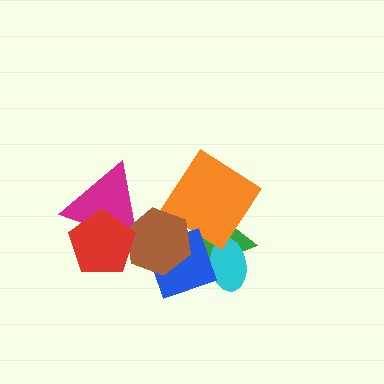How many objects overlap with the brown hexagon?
4 objects overlap with the brown hexagon.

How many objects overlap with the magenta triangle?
2 objects overlap with the magenta triangle.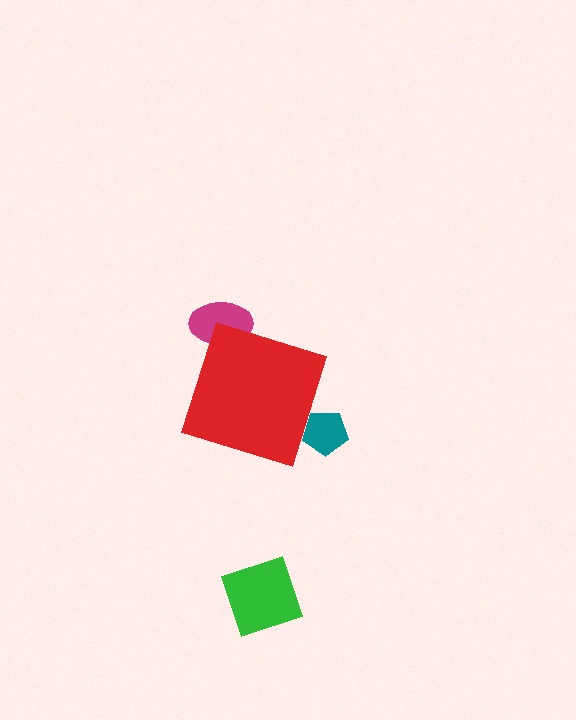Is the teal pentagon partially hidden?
Yes, the teal pentagon is partially hidden behind the red diamond.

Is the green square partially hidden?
No, the green square is fully visible.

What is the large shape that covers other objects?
A red diamond.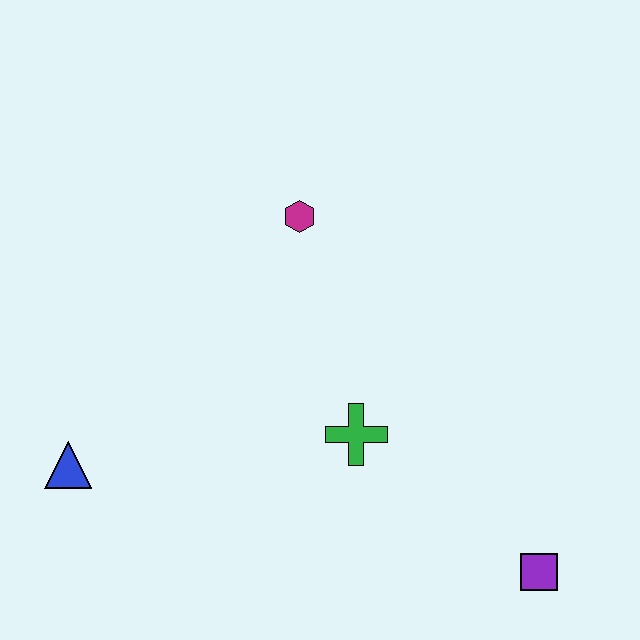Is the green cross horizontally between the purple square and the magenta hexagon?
Yes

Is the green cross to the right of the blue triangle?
Yes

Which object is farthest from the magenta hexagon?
The purple square is farthest from the magenta hexagon.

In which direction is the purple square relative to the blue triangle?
The purple square is to the right of the blue triangle.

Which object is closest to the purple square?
The green cross is closest to the purple square.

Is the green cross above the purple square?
Yes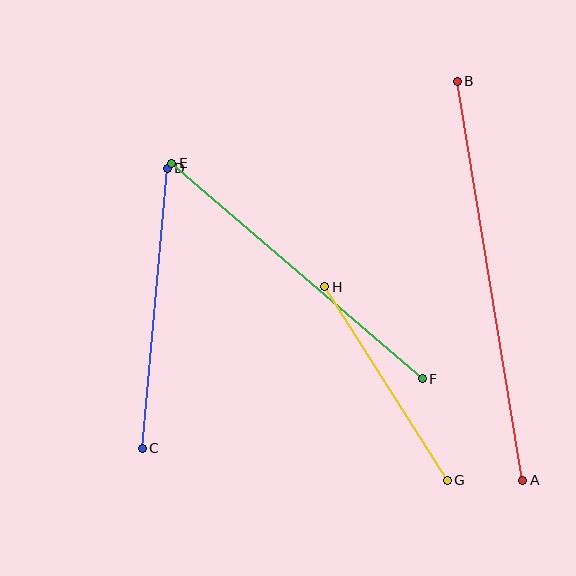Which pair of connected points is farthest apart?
Points A and B are farthest apart.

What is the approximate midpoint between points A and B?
The midpoint is at approximately (490, 281) pixels.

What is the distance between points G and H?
The distance is approximately 229 pixels.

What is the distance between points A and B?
The distance is approximately 404 pixels.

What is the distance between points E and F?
The distance is approximately 331 pixels.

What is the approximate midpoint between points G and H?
The midpoint is at approximately (386, 383) pixels.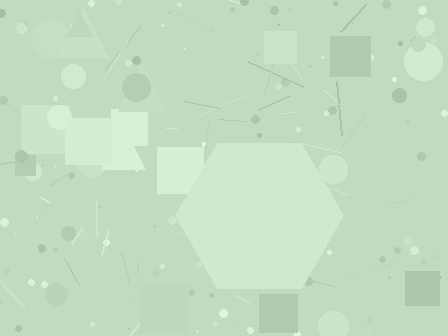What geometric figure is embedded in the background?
A hexagon is embedded in the background.